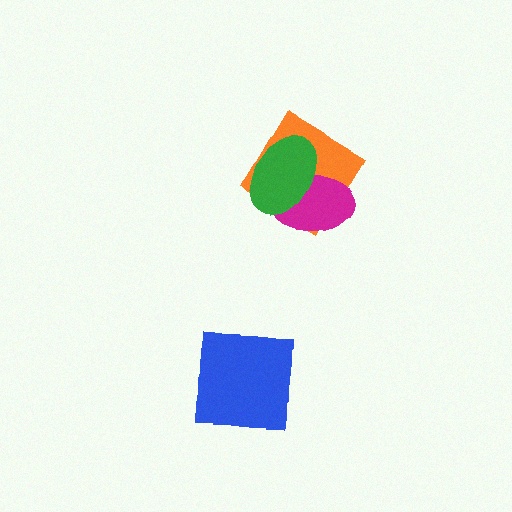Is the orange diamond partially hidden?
Yes, it is partially covered by another shape.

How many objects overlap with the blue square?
0 objects overlap with the blue square.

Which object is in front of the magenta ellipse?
The green ellipse is in front of the magenta ellipse.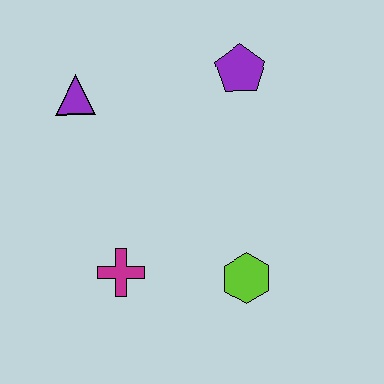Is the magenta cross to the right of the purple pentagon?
No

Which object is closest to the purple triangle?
The purple pentagon is closest to the purple triangle.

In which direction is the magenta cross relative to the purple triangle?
The magenta cross is below the purple triangle.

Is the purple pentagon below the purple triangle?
No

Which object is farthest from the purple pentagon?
The magenta cross is farthest from the purple pentagon.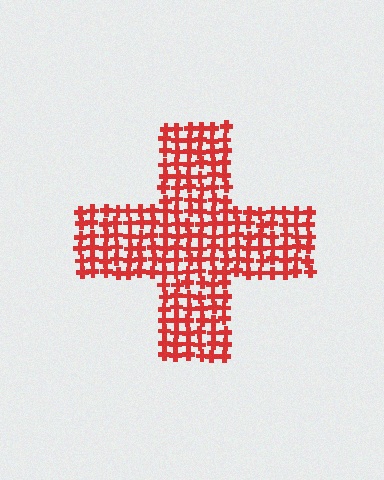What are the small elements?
The small elements are crosses.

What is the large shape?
The large shape is a cross.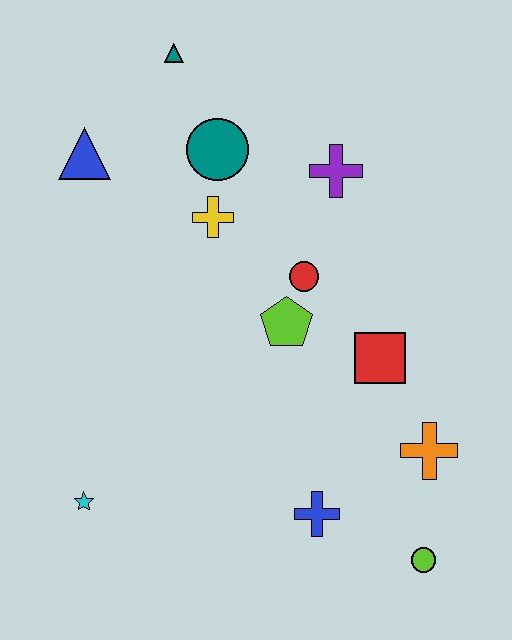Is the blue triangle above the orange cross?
Yes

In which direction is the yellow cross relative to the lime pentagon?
The yellow cross is above the lime pentagon.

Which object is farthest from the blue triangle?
The lime circle is farthest from the blue triangle.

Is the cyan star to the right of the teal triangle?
No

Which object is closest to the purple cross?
The red circle is closest to the purple cross.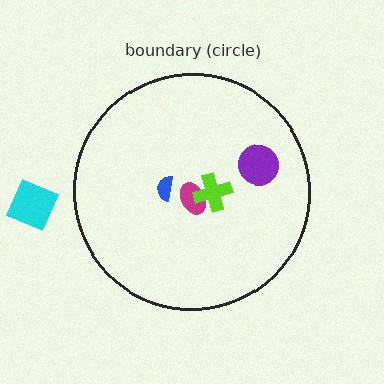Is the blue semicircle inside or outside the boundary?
Inside.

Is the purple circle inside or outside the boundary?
Inside.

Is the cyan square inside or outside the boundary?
Outside.